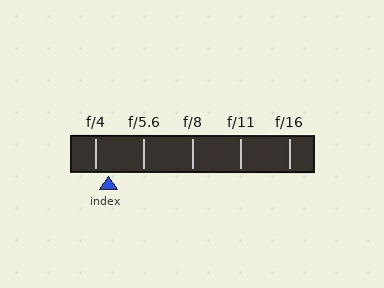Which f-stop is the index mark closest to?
The index mark is closest to f/4.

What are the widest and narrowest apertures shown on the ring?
The widest aperture shown is f/4 and the narrowest is f/16.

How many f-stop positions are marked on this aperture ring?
There are 5 f-stop positions marked.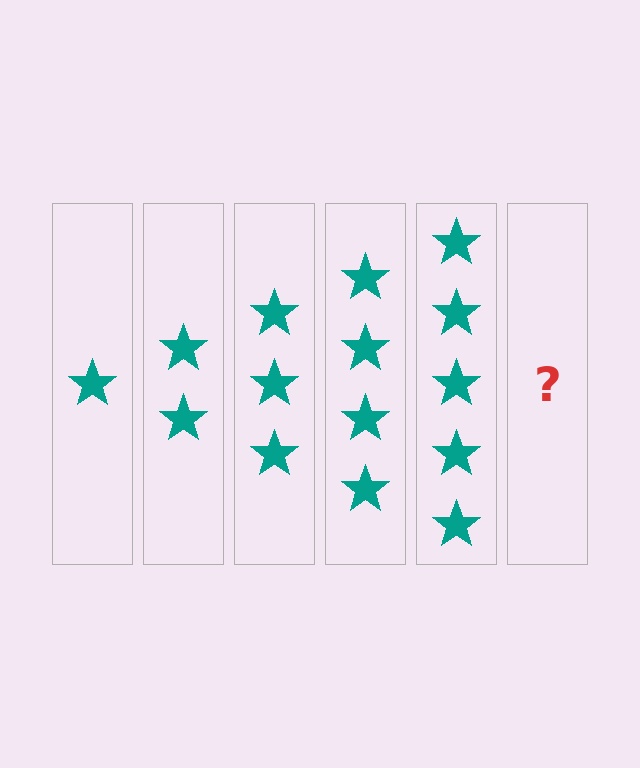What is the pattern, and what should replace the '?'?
The pattern is that each step adds one more star. The '?' should be 6 stars.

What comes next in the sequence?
The next element should be 6 stars.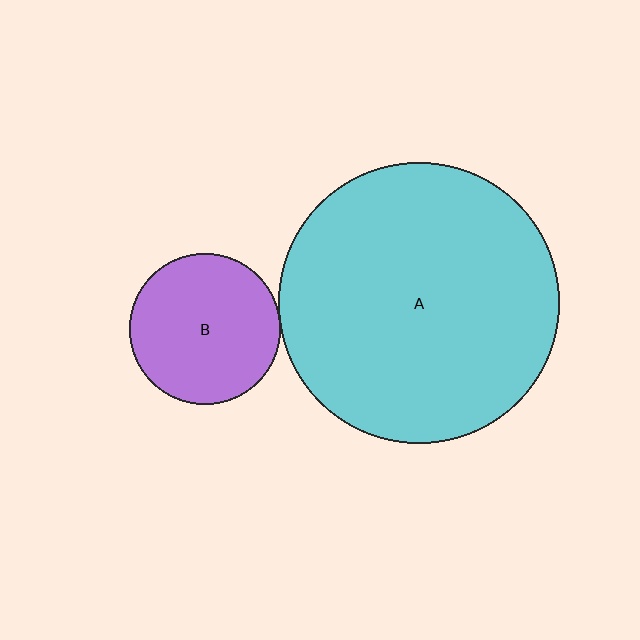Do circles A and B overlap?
Yes.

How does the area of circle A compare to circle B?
Approximately 3.5 times.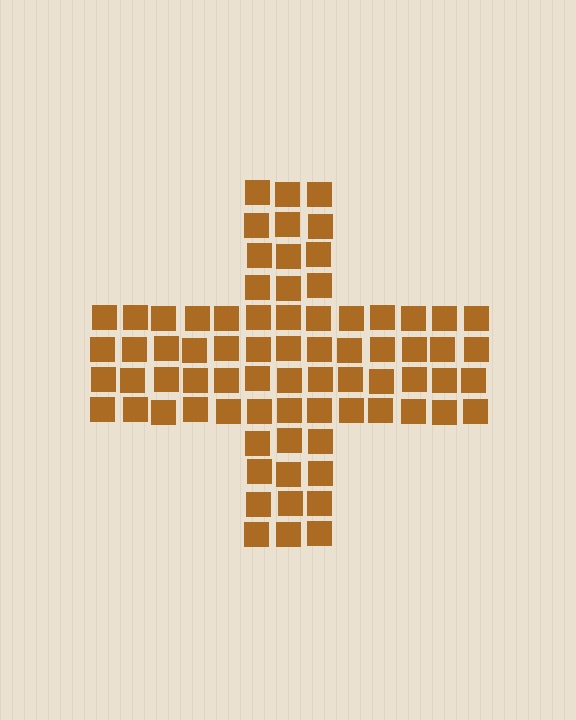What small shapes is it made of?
It is made of small squares.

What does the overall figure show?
The overall figure shows a cross.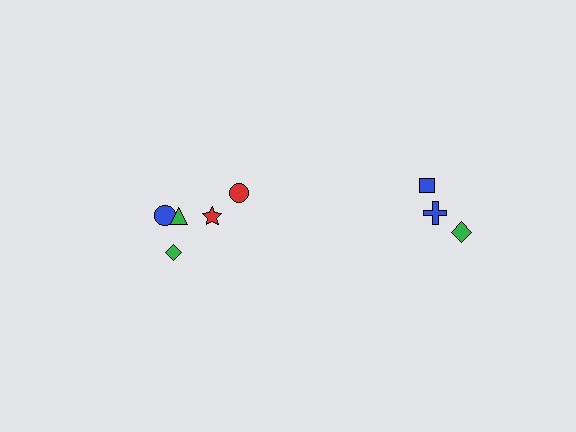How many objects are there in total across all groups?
There are 8 objects.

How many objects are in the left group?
There are 5 objects.